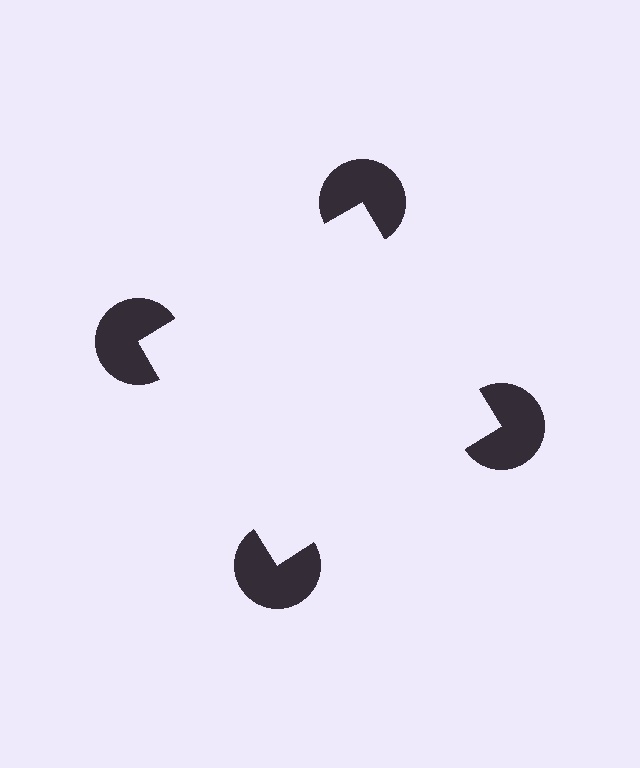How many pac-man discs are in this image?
There are 4 — one at each vertex of the illusory square.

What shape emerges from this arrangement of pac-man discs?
An illusory square — its edges are inferred from the aligned wedge cuts in the pac-man discs, not physically drawn.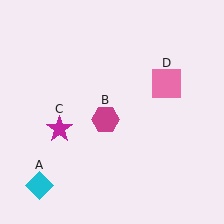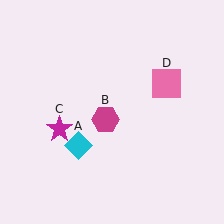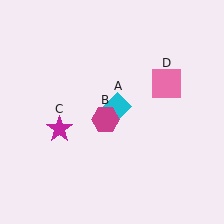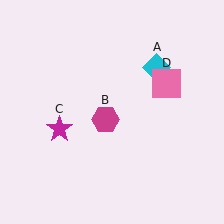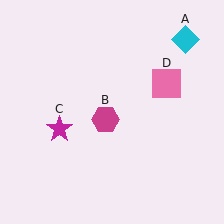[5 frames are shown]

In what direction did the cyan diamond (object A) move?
The cyan diamond (object A) moved up and to the right.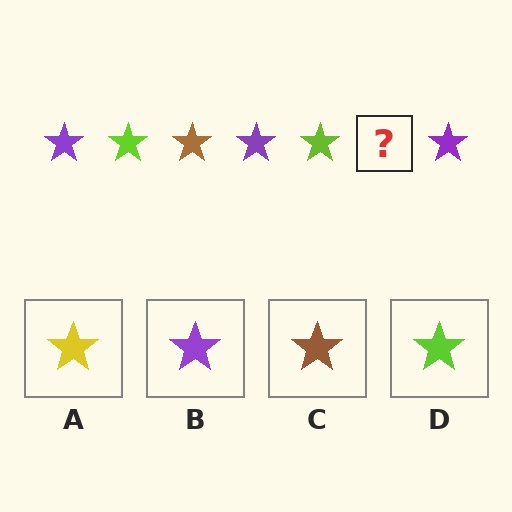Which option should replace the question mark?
Option C.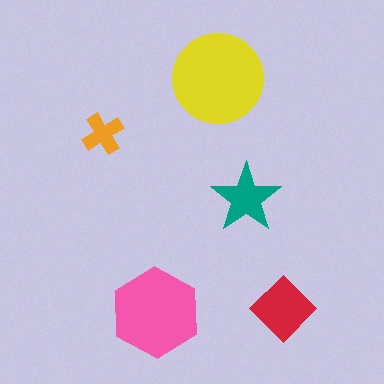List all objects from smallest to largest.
The orange cross, the teal star, the red diamond, the pink hexagon, the yellow circle.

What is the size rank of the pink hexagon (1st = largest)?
2nd.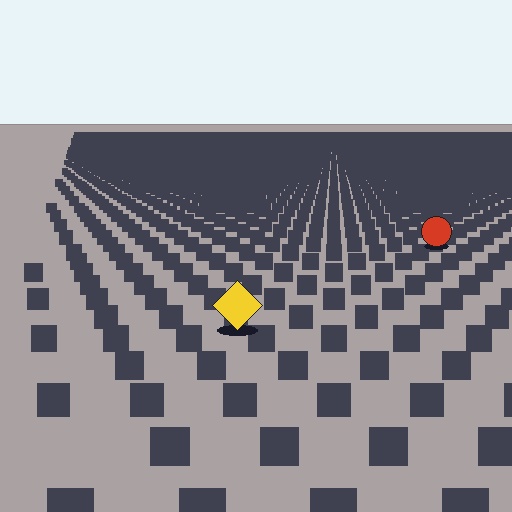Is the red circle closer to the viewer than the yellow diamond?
No. The yellow diamond is closer — you can tell from the texture gradient: the ground texture is coarser near it.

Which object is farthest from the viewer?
The red circle is farthest from the viewer. It appears smaller and the ground texture around it is denser.